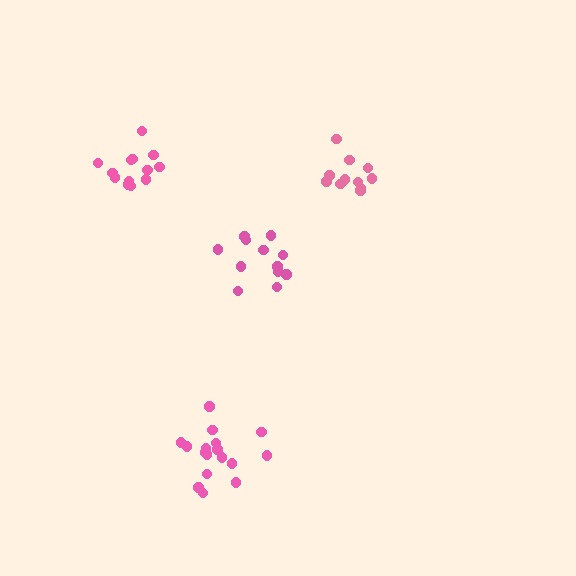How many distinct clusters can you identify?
There are 4 distinct clusters.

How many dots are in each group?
Group 1: 17 dots, Group 2: 12 dots, Group 3: 11 dots, Group 4: 13 dots (53 total).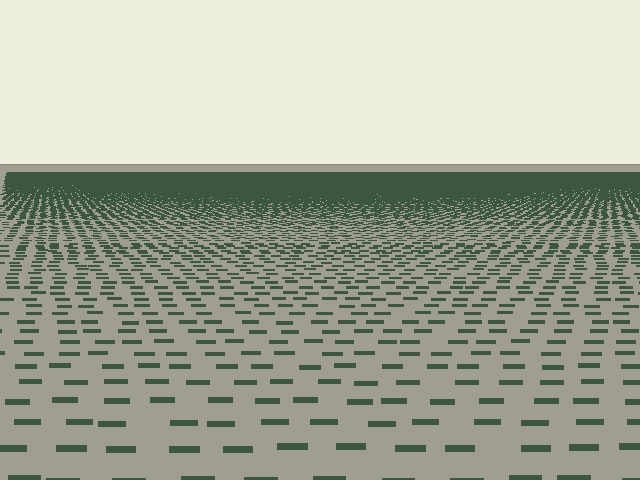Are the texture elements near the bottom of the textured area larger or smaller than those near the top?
Larger. Near the bottom, elements are closer to the viewer and appear at a bigger on-screen size.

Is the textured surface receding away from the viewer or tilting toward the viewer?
The surface is receding away from the viewer. Texture elements get smaller and denser toward the top.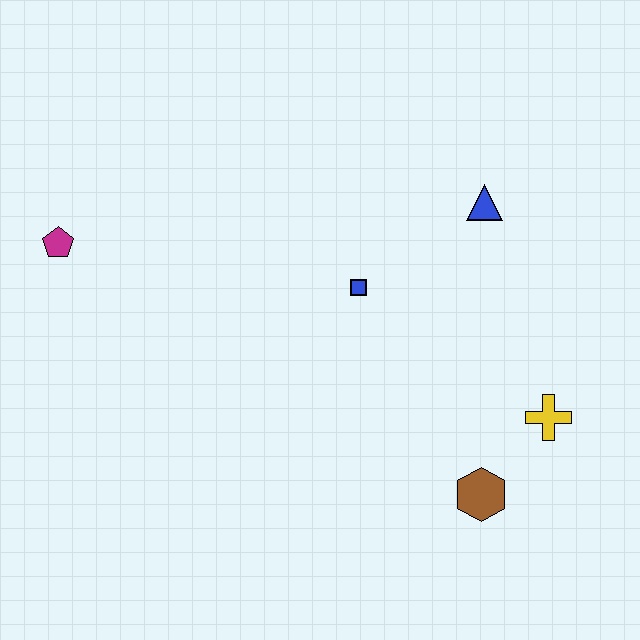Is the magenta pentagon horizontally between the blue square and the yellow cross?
No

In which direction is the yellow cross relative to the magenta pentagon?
The yellow cross is to the right of the magenta pentagon.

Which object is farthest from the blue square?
The magenta pentagon is farthest from the blue square.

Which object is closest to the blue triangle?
The blue square is closest to the blue triangle.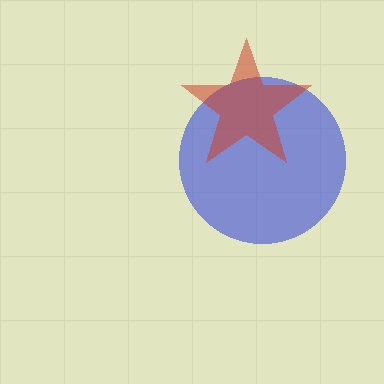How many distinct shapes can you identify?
There are 2 distinct shapes: a blue circle, a red star.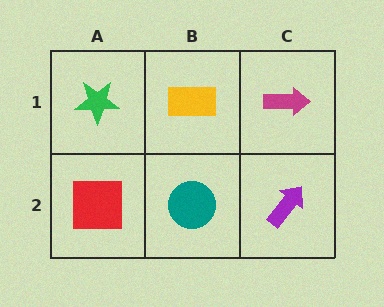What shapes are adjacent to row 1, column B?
A teal circle (row 2, column B), a green star (row 1, column A), a magenta arrow (row 1, column C).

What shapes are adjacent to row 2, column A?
A green star (row 1, column A), a teal circle (row 2, column B).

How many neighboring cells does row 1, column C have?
2.